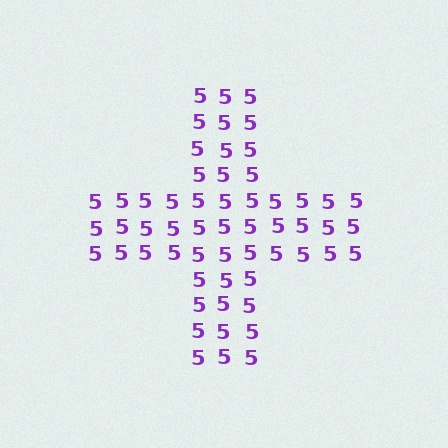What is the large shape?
The large shape is a cross.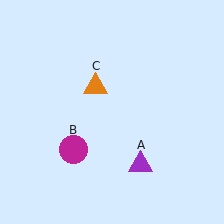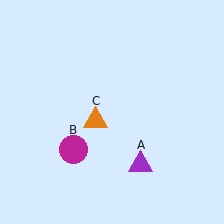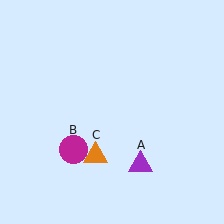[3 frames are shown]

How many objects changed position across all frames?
1 object changed position: orange triangle (object C).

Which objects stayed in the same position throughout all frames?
Purple triangle (object A) and magenta circle (object B) remained stationary.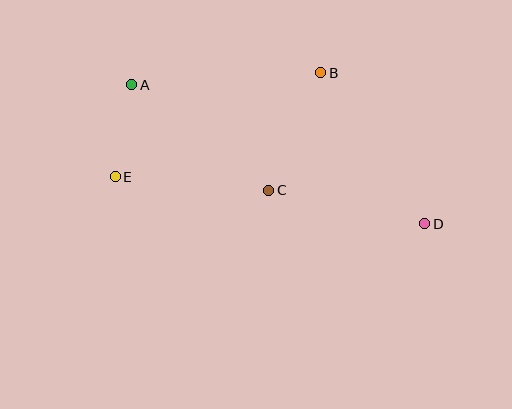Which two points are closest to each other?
Points A and E are closest to each other.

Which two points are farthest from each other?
Points A and D are farthest from each other.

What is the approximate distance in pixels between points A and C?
The distance between A and C is approximately 173 pixels.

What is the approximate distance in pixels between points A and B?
The distance between A and B is approximately 189 pixels.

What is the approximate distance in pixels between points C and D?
The distance between C and D is approximately 160 pixels.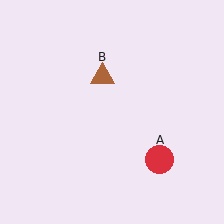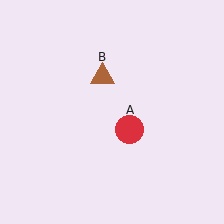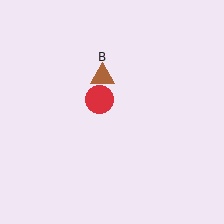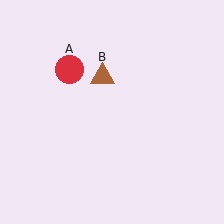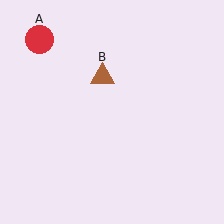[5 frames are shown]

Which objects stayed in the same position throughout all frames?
Brown triangle (object B) remained stationary.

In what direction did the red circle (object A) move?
The red circle (object A) moved up and to the left.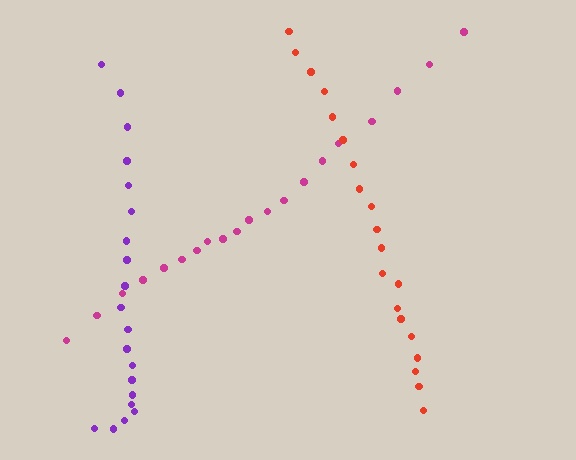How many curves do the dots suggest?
There are 3 distinct paths.